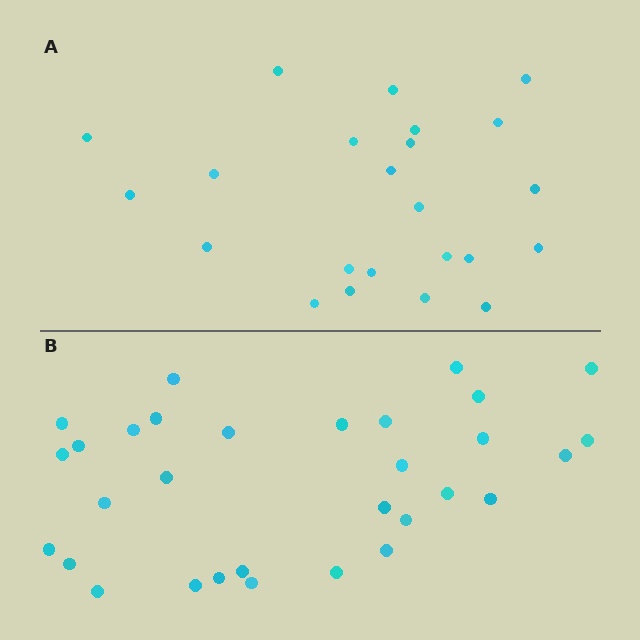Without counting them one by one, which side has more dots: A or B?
Region B (the bottom region) has more dots.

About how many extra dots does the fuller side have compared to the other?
Region B has roughly 8 or so more dots than region A.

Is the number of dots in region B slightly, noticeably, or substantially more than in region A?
Region B has noticeably more, but not dramatically so. The ratio is roughly 1.3 to 1.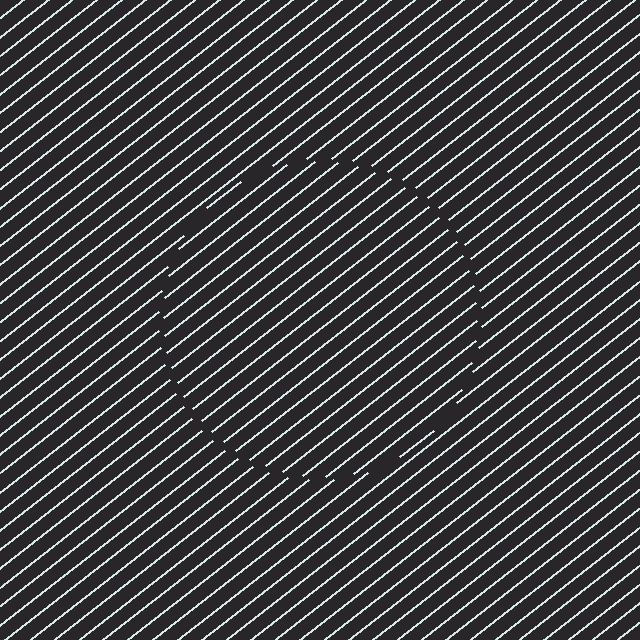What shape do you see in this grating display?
An illusory circle. The interior of the shape contains the same grating, shifted by half a period — the contour is defined by the phase discontinuity where line-ends from the inner and outer gratings abut.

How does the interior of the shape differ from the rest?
The interior of the shape contains the same grating, shifted by half a period — the contour is defined by the phase discontinuity where line-ends from the inner and outer gratings abut.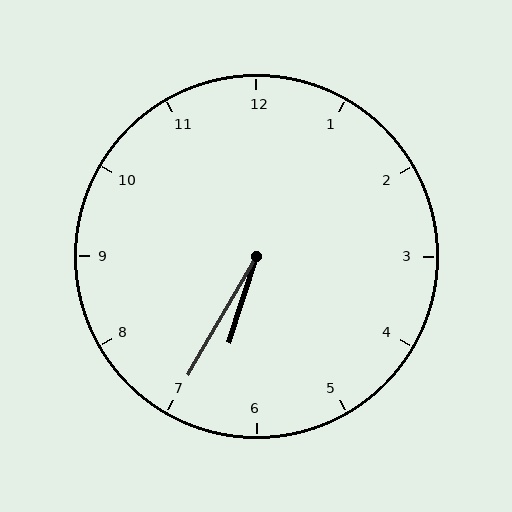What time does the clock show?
6:35.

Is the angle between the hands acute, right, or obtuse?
It is acute.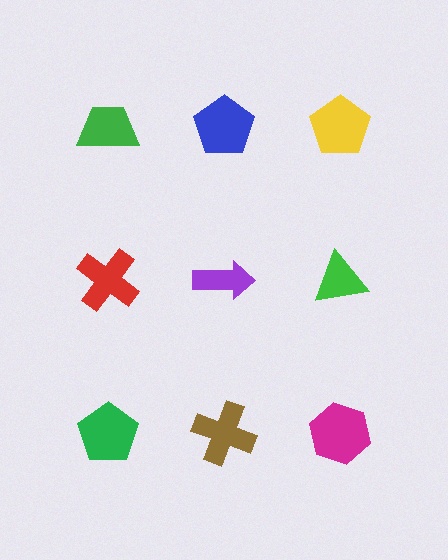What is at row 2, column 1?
A red cross.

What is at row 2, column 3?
A green triangle.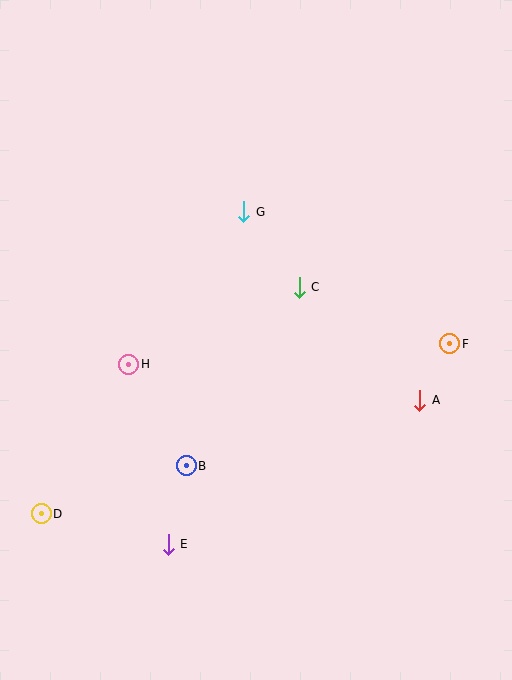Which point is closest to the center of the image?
Point C at (299, 288) is closest to the center.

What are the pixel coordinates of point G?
Point G is at (244, 212).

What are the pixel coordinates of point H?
Point H is at (129, 364).